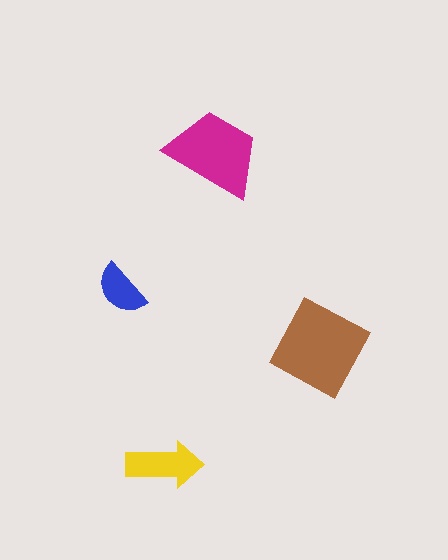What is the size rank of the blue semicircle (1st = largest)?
4th.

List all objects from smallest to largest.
The blue semicircle, the yellow arrow, the magenta trapezoid, the brown diamond.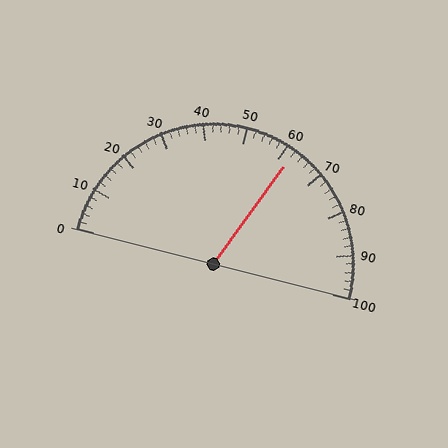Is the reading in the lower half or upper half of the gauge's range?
The reading is in the upper half of the range (0 to 100).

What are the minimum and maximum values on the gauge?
The gauge ranges from 0 to 100.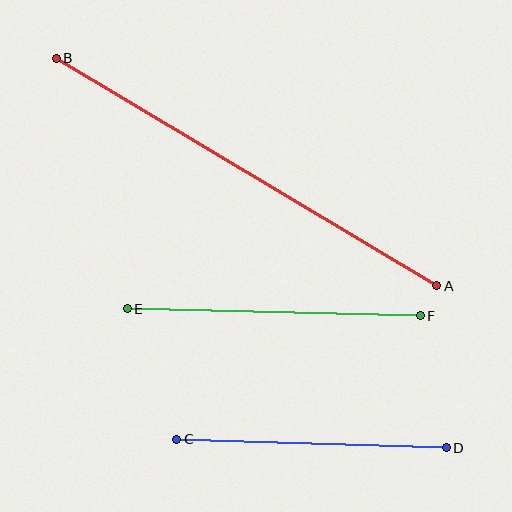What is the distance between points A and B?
The distance is approximately 443 pixels.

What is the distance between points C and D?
The distance is approximately 270 pixels.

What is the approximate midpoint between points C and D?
The midpoint is at approximately (311, 444) pixels.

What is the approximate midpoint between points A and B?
The midpoint is at approximately (247, 172) pixels.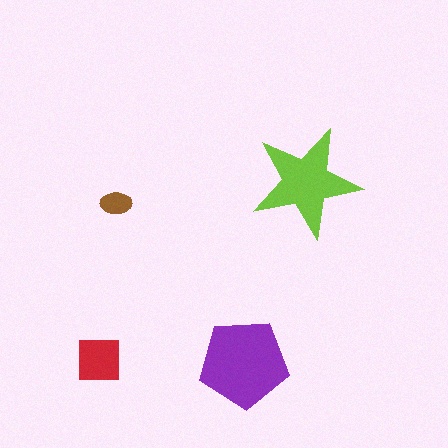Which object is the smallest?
The brown ellipse.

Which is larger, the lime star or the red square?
The lime star.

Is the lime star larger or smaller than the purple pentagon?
Smaller.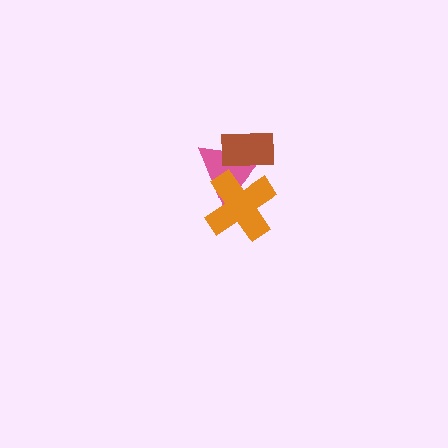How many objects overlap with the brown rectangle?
1 object overlaps with the brown rectangle.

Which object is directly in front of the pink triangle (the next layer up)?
The brown rectangle is directly in front of the pink triangle.